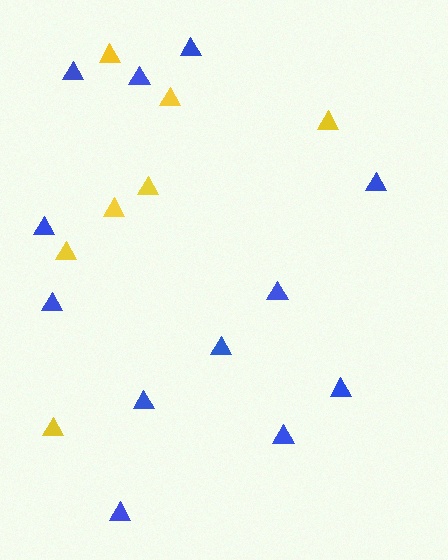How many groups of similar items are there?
There are 2 groups: one group of yellow triangles (7) and one group of blue triangles (12).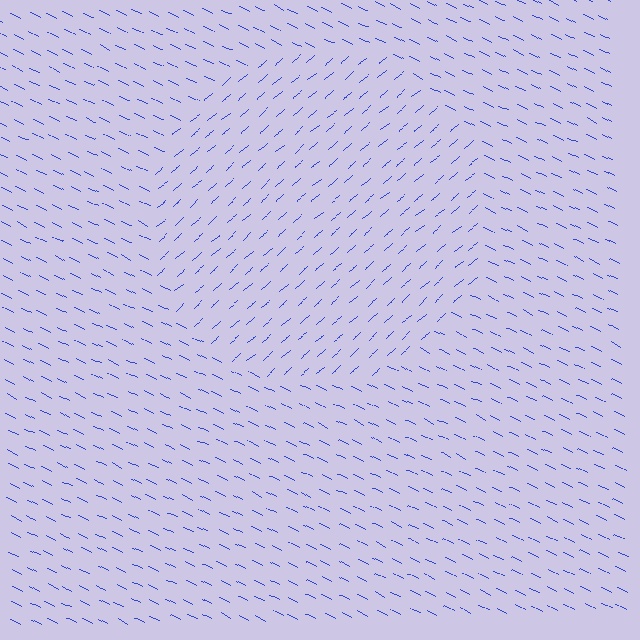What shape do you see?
I see a circle.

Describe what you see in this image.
The image is filled with small blue line segments. A circle region in the image has lines oriented differently from the surrounding lines, creating a visible texture boundary.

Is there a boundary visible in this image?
Yes, there is a texture boundary formed by a change in line orientation.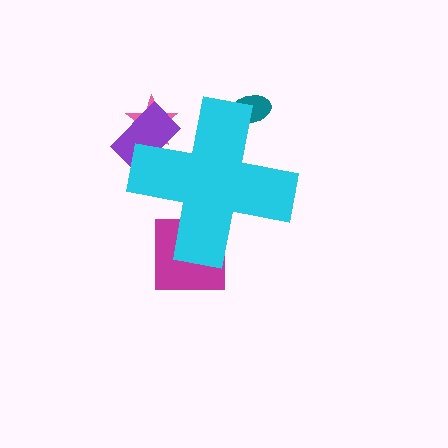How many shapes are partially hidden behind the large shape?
4 shapes are partially hidden.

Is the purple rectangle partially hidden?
Yes, the purple rectangle is partially hidden behind the cyan cross.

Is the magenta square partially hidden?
Yes, the magenta square is partially hidden behind the cyan cross.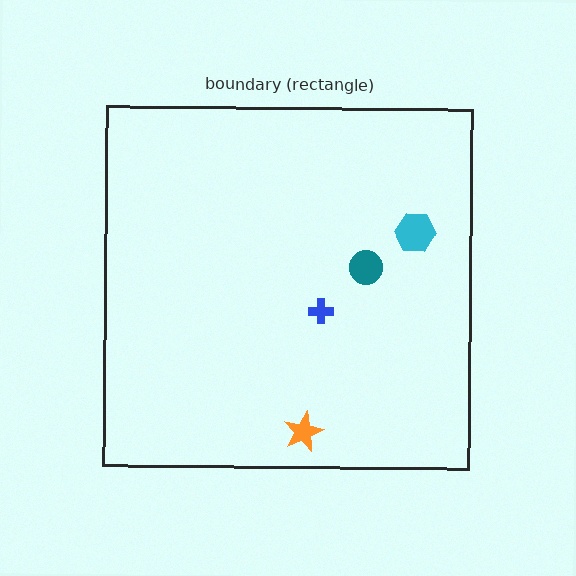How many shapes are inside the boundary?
4 inside, 0 outside.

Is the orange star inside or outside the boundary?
Inside.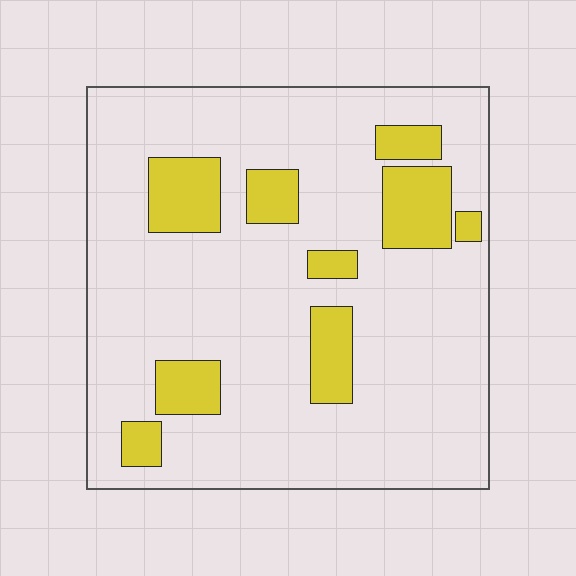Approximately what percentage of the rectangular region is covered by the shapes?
Approximately 20%.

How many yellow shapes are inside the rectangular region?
9.